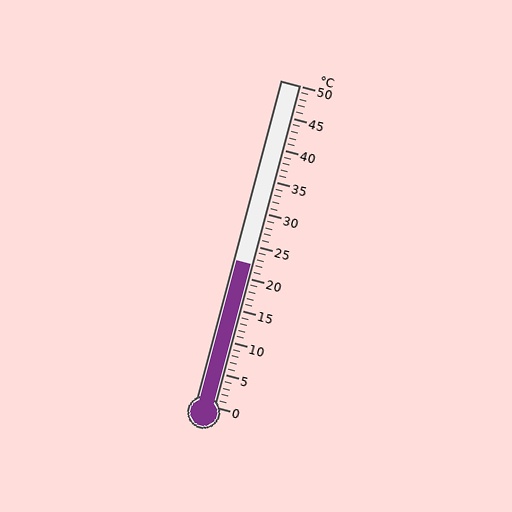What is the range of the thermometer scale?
The thermometer scale ranges from 0°C to 50°C.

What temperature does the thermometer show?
The thermometer shows approximately 22°C.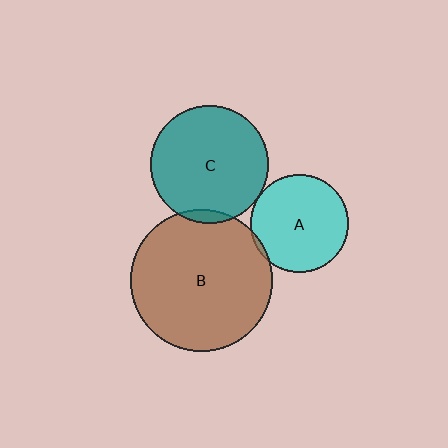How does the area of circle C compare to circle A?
Approximately 1.5 times.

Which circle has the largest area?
Circle B (brown).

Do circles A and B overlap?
Yes.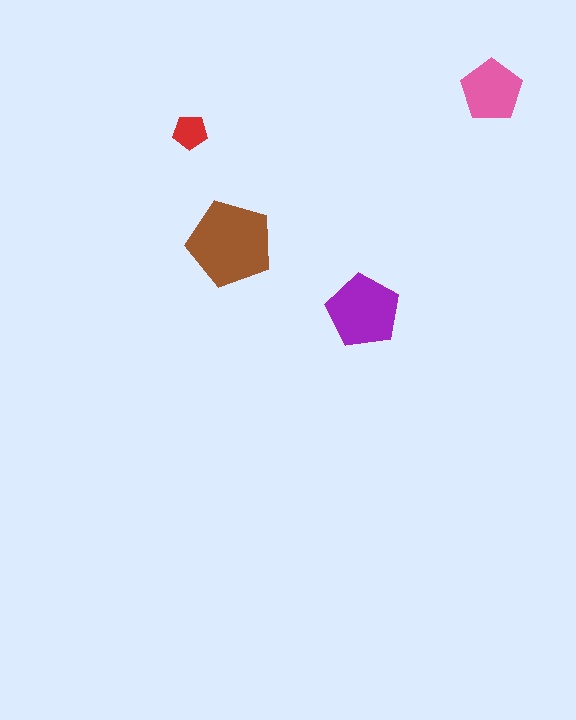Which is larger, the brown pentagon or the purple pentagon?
The brown one.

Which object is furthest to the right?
The pink pentagon is rightmost.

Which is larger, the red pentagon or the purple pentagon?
The purple one.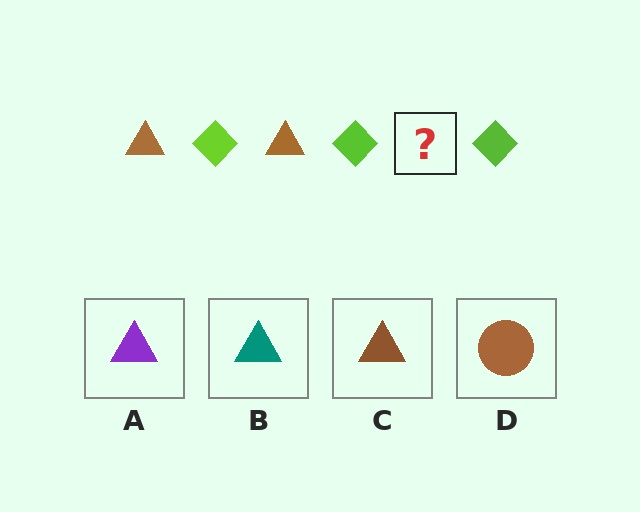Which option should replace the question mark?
Option C.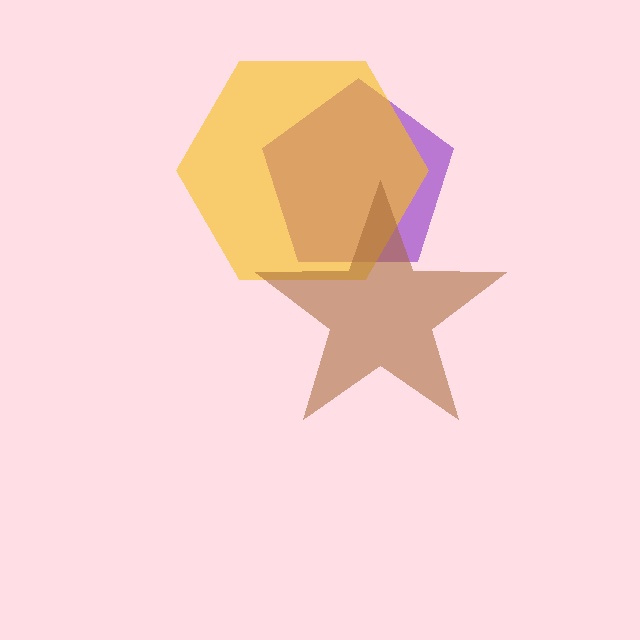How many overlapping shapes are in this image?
There are 3 overlapping shapes in the image.